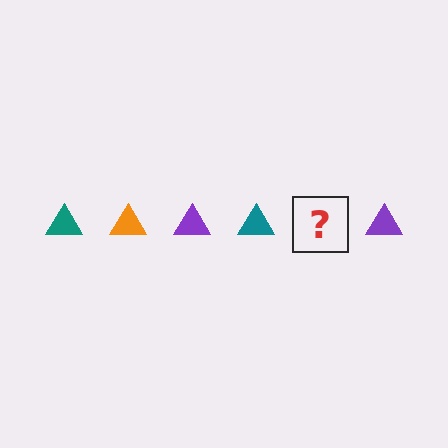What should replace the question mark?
The question mark should be replaced with an orange triangle.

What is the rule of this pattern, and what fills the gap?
The rule is that the pattern cycles through teal, orange, purple triangles. The gap should be filled with an orange triangle.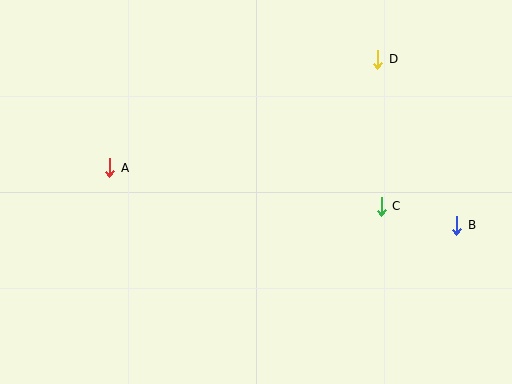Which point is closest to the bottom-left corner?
Point A is closest to the bottom-left corner.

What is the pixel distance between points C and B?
The distance between C and B is 78 pixels.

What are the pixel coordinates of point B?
Point B is at (457, 225).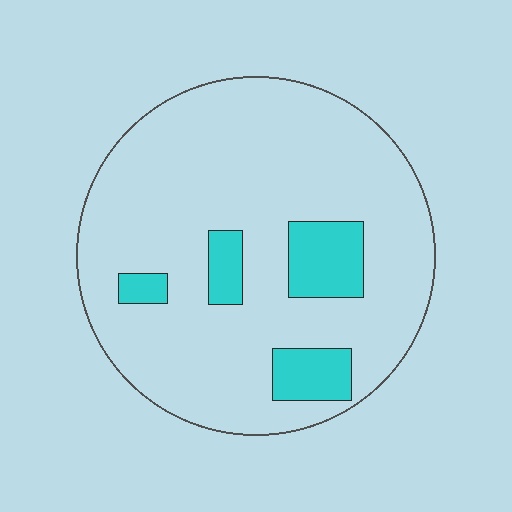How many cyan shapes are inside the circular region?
4.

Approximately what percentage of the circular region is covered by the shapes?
Approximately 15%.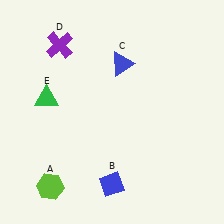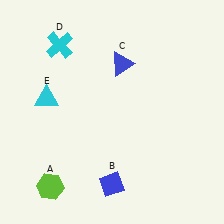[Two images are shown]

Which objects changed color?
D changed from purple to cyan. E changed from green to cyan.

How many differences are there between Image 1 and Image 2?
There are 2 differences between the two images.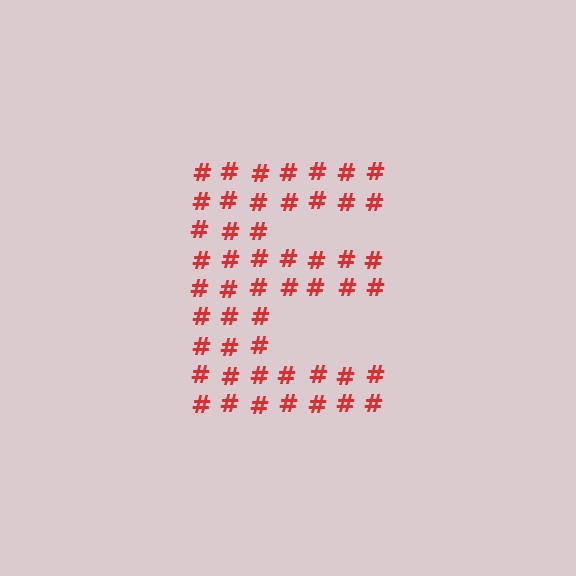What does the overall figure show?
The overall figure shows the letter E.